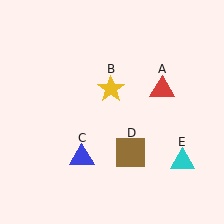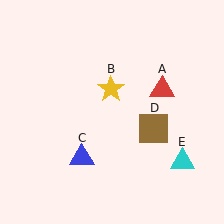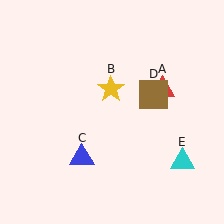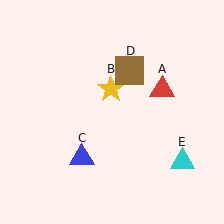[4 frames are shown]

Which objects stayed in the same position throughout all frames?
Red triangle (object A) and yellow star (object B) and blue triangle (object C) and cyan triangle (object E) remained stationary.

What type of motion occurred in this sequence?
The brown square (object D) rotated counterclockwise around the center of the scene.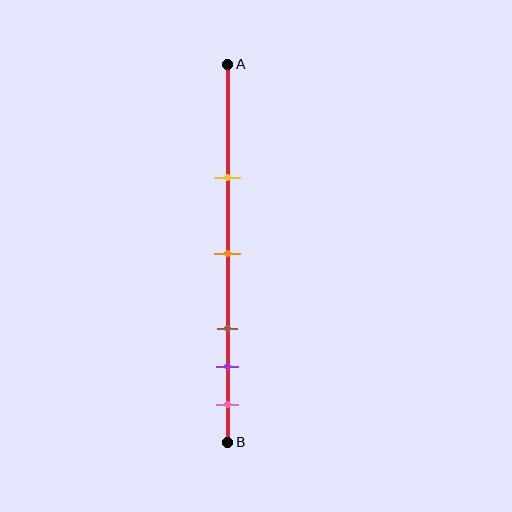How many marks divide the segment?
There are 5 marks dividing the segment.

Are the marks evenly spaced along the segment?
No, the marks are not evenly spaced.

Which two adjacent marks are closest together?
The purple and pink marks are the closest adjacent pair.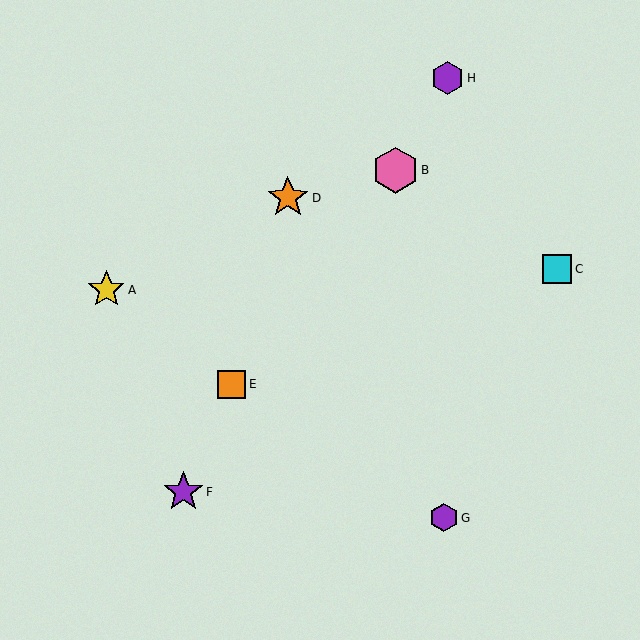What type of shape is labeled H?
Shape H is a purple hexagon.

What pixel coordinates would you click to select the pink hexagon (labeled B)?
Click at (396, 170) to select the pink hexagon B.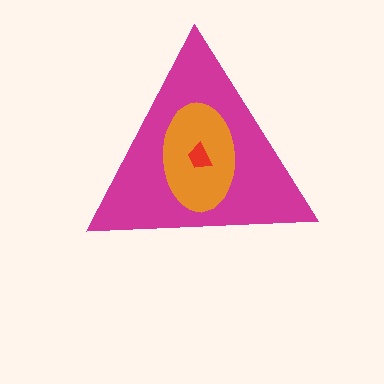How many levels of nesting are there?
3.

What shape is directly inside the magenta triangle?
The orange ellipse.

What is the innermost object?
The red trapezoid.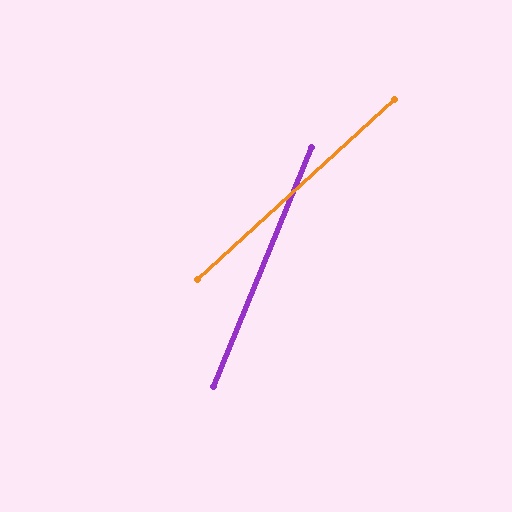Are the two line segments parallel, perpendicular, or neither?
Neither parallel nor perpendicular — they differ by about 25°.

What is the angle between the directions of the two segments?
Approximately 25 degrees.